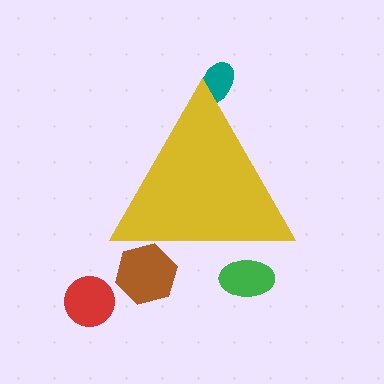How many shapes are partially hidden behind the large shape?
3 shapes are partially hidden.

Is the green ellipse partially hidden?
Yes, the green ellipse is partially hidden behind the yellow triangle.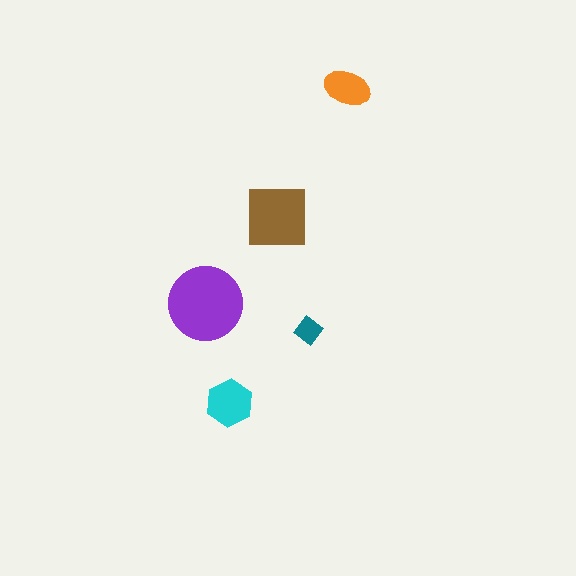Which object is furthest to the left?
The purple circle is leftmost.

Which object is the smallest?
The teal diamond.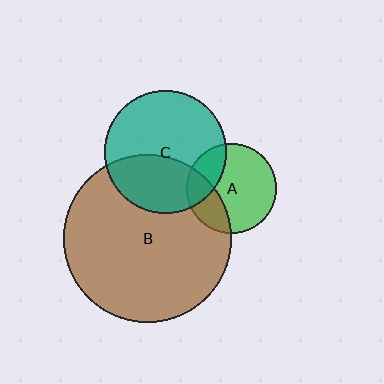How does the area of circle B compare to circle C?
Approximately 1.9 times.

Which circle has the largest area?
Circle B (brown).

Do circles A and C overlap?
Yes.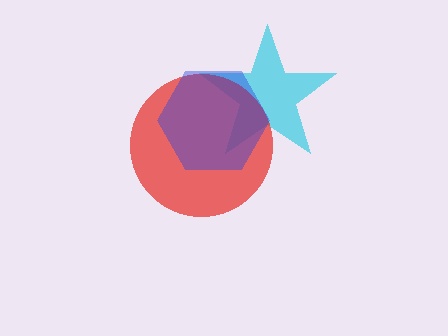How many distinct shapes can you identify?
There are 3 distinct shapes: a cyan star, a red circle, a blue hexagon.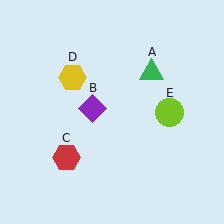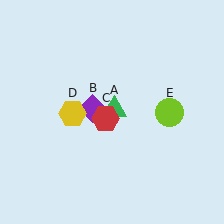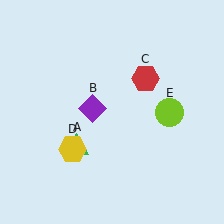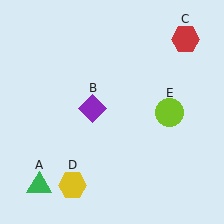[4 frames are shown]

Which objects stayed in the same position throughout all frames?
Purple diamond (object B) and lime circle (object E) remained stationary.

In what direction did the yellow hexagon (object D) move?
The yellow hexagon (object D) moved down.